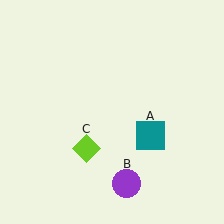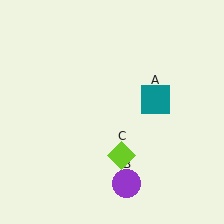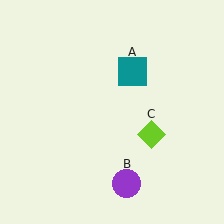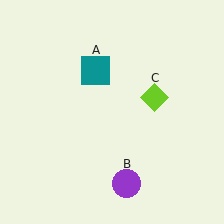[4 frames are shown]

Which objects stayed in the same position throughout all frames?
Purple circle (object B) remained stationary.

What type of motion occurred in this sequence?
The teal square (object A), lime diamond (object C) rotated counterclockwise around the center of the scene.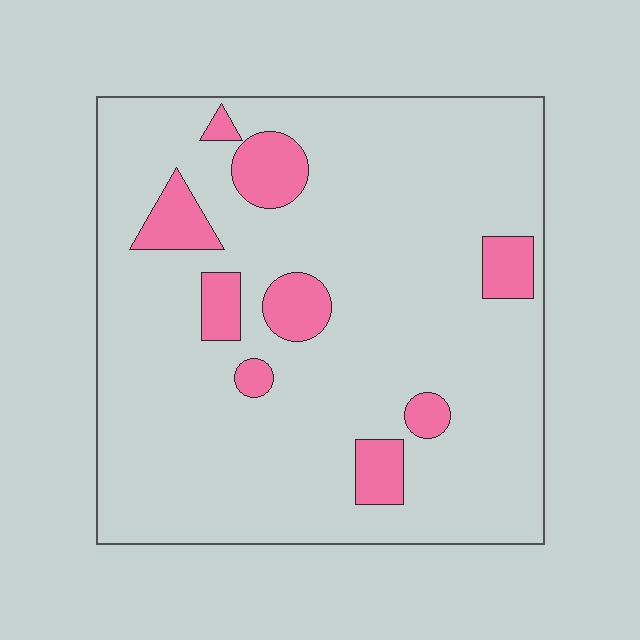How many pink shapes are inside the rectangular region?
9.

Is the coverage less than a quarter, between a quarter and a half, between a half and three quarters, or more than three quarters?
Less than a quarter.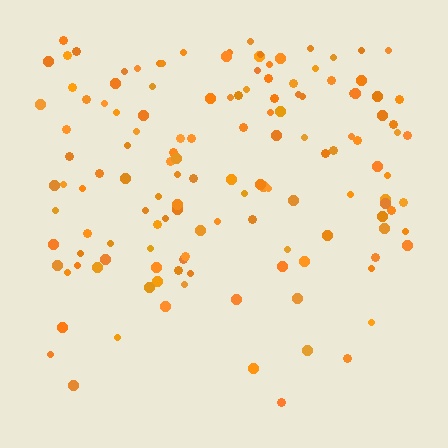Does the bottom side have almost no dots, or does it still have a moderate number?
Still a moderate number, just noticeably fewer than the top.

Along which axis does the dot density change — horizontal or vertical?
Vertical.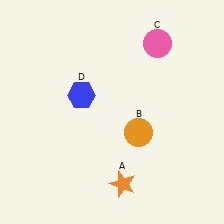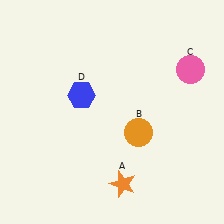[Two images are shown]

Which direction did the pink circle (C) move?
The pink circle (C) moved right.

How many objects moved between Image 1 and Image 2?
1 object moved between the two images.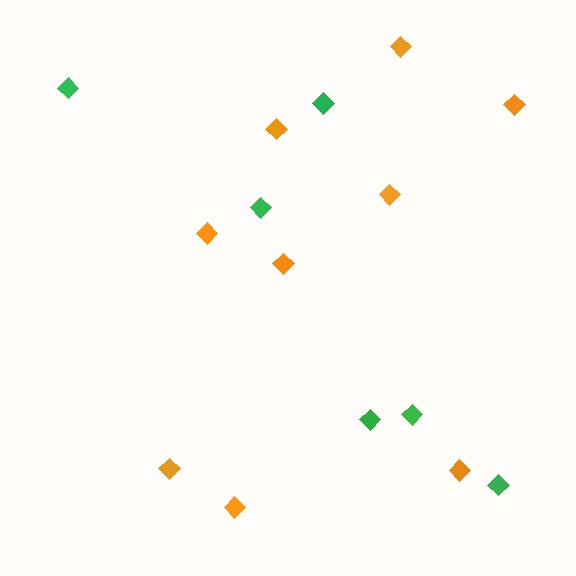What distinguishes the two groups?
There are 2 groups: one group of orange diamonds (9) and one group of green diamonds (6).